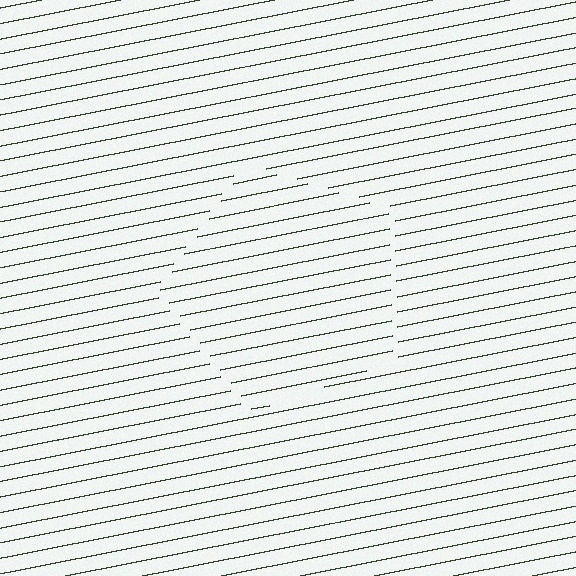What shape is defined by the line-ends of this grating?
An illusory pentagon. The interior of the shape contains the same grating, shifted by half a period — the contour is defined by the phase discontinuity where line-ends from the inner and outer gratings abut.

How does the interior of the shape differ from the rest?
The interior of the shape contains the same grating, shifted by half a period — the contour is defined by the phase discontinuity where line-ends from the inner and outer gratings abut.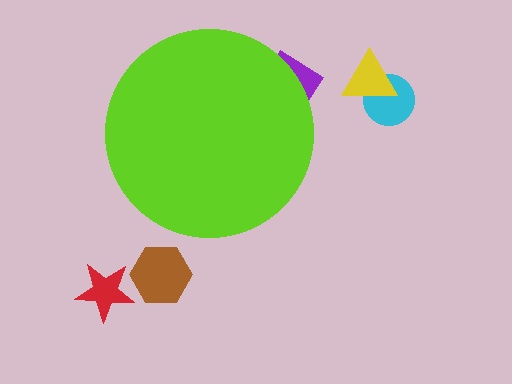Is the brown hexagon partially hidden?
No, the brown hexagon is fully visible.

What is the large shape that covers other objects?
A lime circle.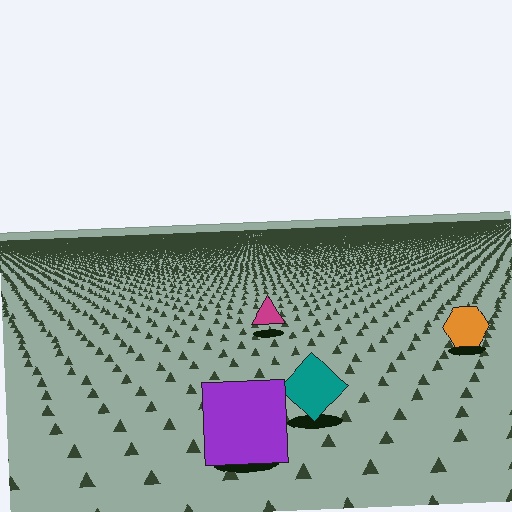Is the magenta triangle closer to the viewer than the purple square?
No. The purple square is closer — you can tell from the texture gradient: the ground texture is coarser near it.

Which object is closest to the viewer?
The purple square is closest. The texture marks near it are larger and more spread out.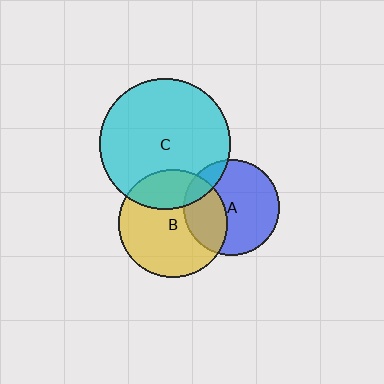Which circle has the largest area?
Circle C (cyan).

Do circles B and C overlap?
Yes.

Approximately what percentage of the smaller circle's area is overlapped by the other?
Approximately 25%.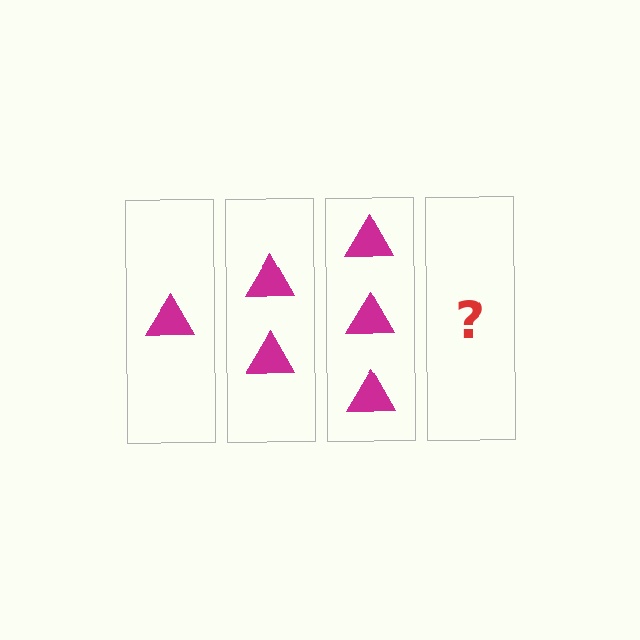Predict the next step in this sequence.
The next step is 4 triangles.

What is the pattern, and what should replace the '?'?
The pattern is that each step adds one more triangle. The '?' should be 4 triangles.